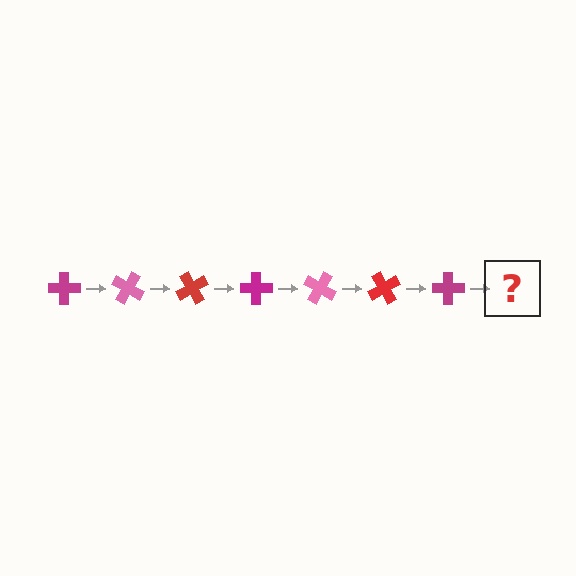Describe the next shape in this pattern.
It should be a pink cross, rotated 210 degrees from the start.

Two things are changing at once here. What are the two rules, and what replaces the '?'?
The two rules are that it rotates 30 degrees each step and the color cycles through magenta, pink, and red. The '?' should be a pink cross, rotated 210 degrees from the start.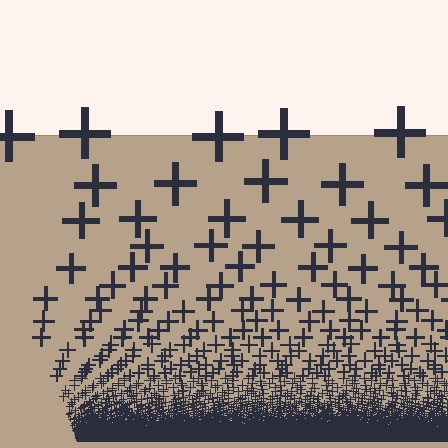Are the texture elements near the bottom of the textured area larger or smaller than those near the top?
Smaller. The gradient is inverted — elements near the bottom are smaller and denser.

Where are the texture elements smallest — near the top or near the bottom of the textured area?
Near the bottom.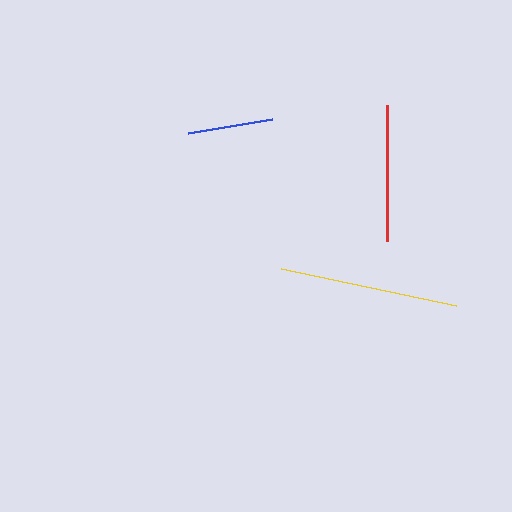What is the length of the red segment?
The red segment is approximately 136 pixels long.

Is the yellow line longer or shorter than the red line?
The yellow line is longer than the red line.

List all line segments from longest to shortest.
From longest to shortest: yellow, red, blue.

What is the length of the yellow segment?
The yellow segment is approximately 178 pixels long.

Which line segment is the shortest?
The blue line is the shortest at approximately 85 pixels.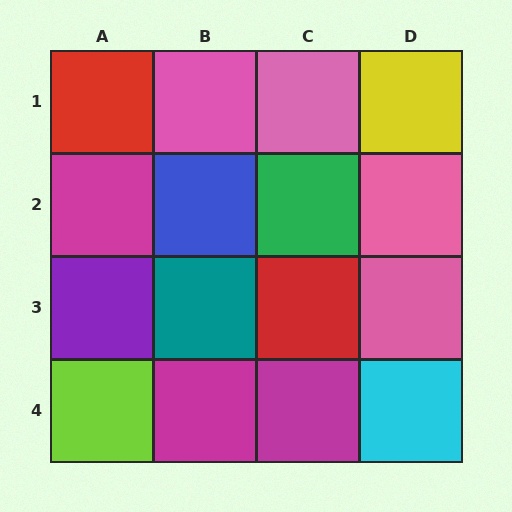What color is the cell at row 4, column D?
Cyan.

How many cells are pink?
4 cells are pink.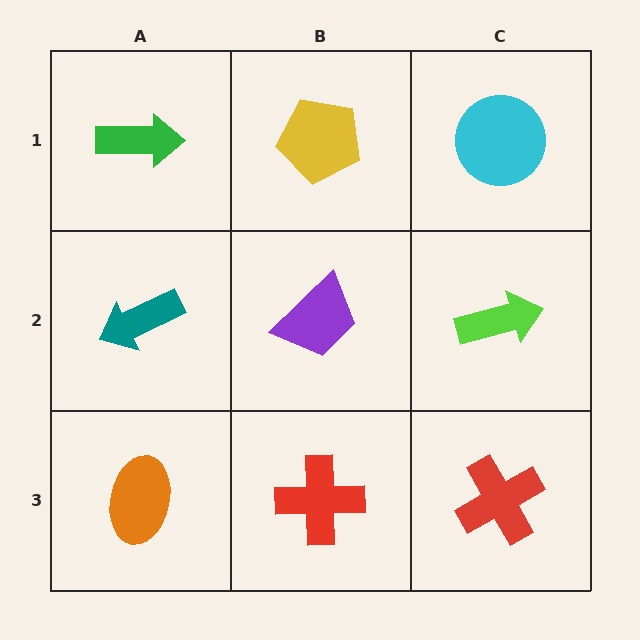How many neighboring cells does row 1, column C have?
2.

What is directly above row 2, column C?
A cyan circle.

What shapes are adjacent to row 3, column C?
A lime arrow (row 2, column C), a red cross (row 3, column B).